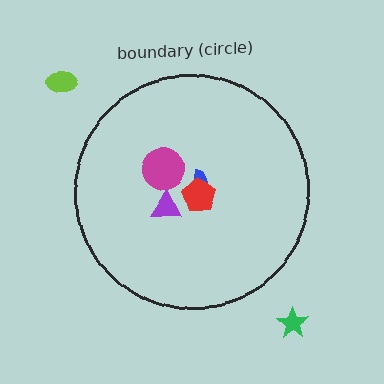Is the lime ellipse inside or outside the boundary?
Outside.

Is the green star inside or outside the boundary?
Outside.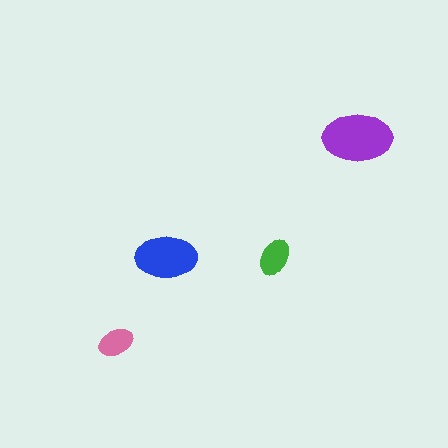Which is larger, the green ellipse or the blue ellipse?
The blue one.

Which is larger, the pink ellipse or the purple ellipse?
The purple one.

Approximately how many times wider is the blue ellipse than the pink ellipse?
About 1.5 times wider.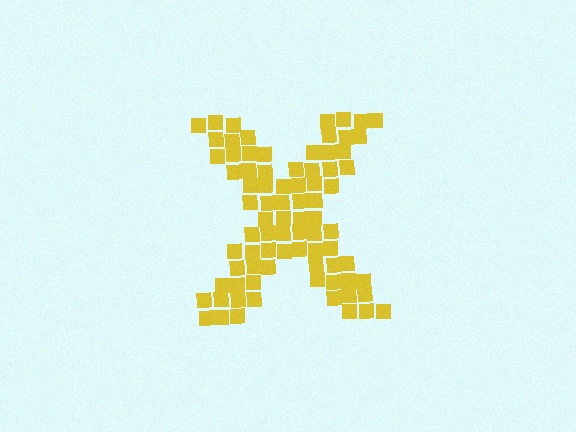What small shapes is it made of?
It is made of small squares.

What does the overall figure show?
The overall figure shows the letter X.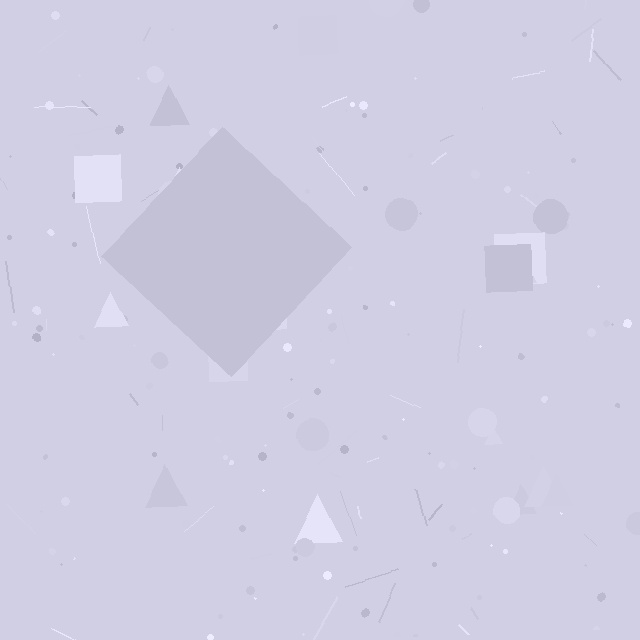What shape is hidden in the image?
A diamond is hidden in the image.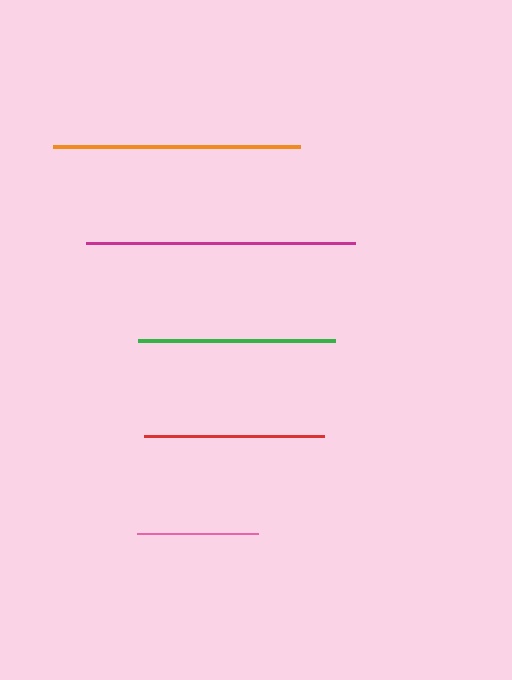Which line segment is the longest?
The magenta line is the longest at approximately 269 pixels.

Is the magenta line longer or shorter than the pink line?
The magenta line is longer than the pink line.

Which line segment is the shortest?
The pink line is the shortest at approximately 120 pixels.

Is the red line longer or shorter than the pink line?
The red line is longer than the pink line.